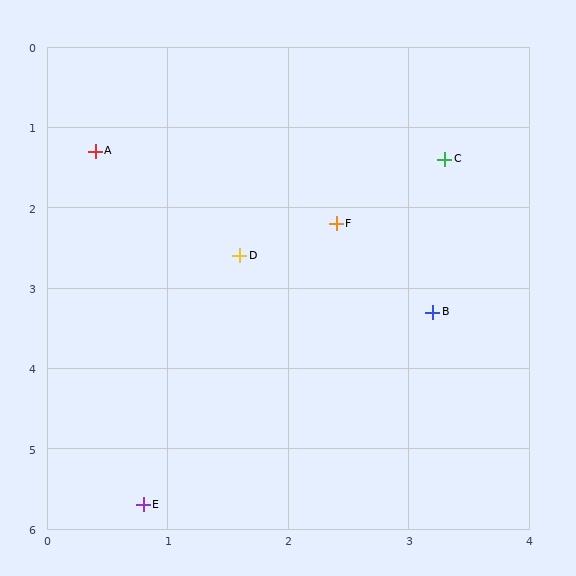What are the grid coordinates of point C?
Point C is at approximately (3.3, 1.4).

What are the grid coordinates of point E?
Point E is at approximately (0.8, 5.7).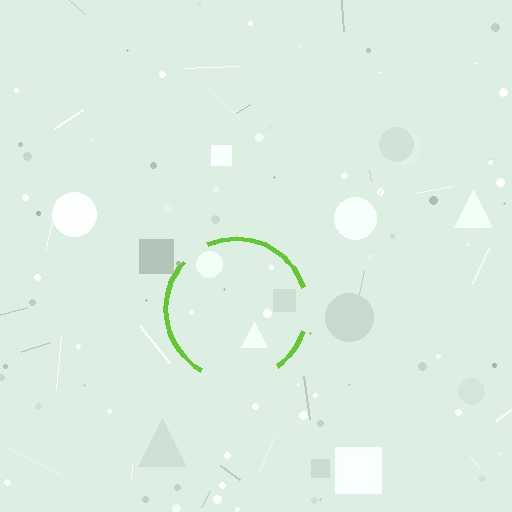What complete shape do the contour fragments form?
The contour fragments form a circle.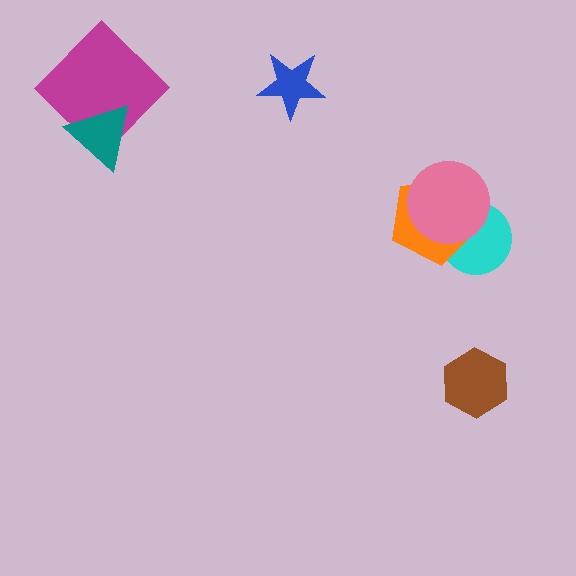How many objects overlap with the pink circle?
2 objects overlap with the pink circle.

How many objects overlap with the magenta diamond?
1 object overlaps with the magenta diamond.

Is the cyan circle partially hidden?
Yes, it is partially covered by another shape.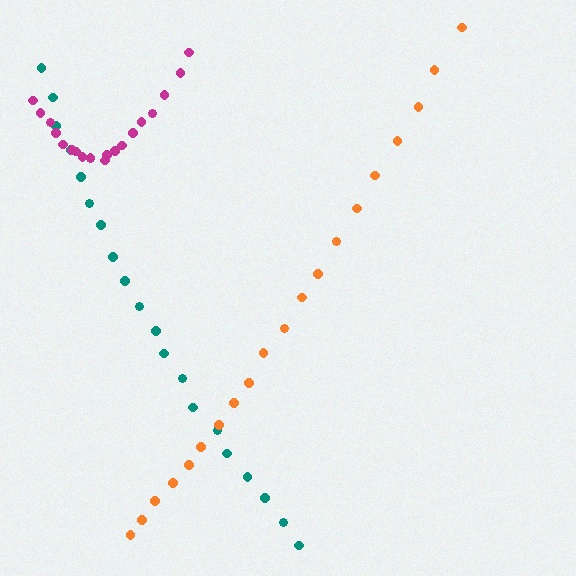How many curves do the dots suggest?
There are 3 distinct paths.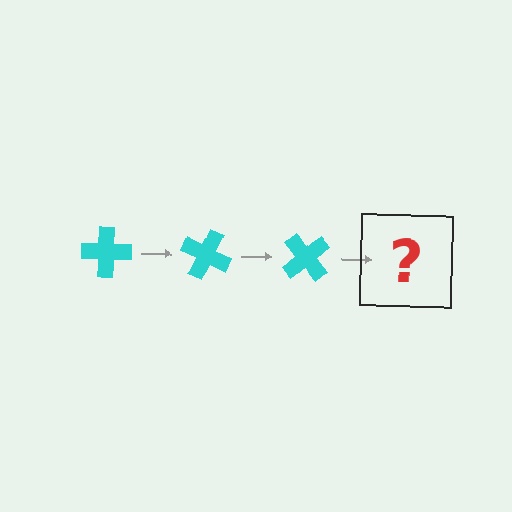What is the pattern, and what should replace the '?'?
The pattern is that the cross rotates 25 degrees each step. The '?' should be a cyan cross rotated 75 degrees.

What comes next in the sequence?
The next element should be a cyan cross rotated 75 degrees.